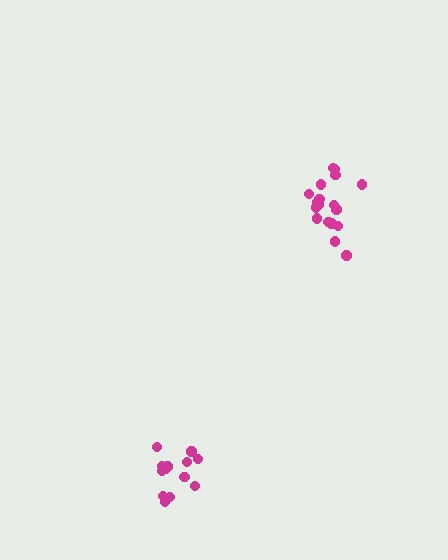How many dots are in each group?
Group 1: 18 dots, Group 2: 13 dots (31 total).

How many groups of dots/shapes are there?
There are 2 groups.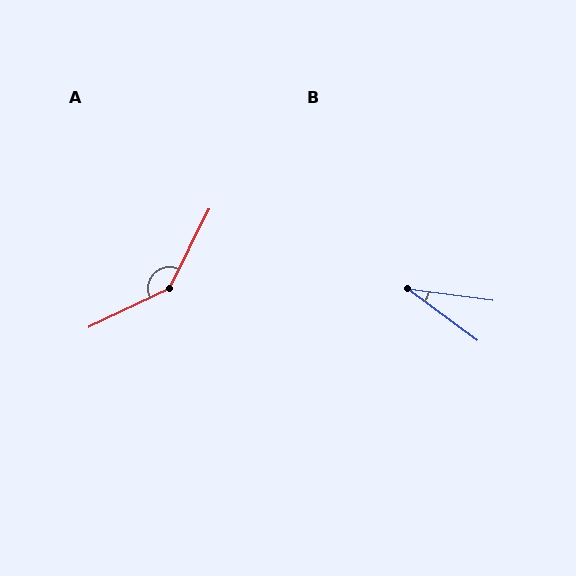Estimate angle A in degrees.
Approximately 142 degrees.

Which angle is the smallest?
B, at approximately 29 degrees.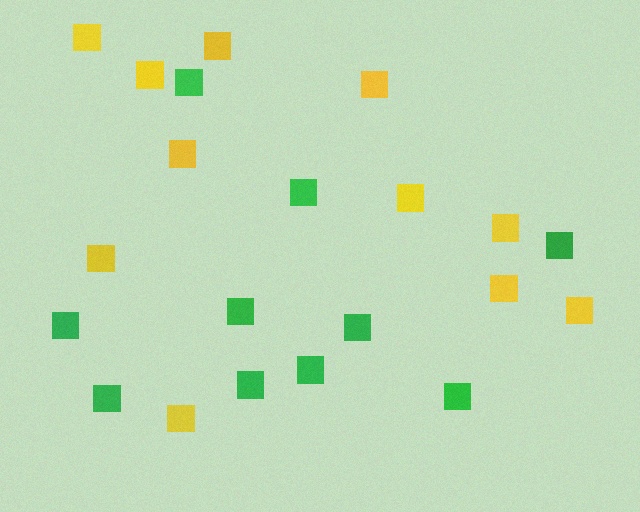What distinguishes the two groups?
There are 2 groups: one group of green squares (10) and one group of yellow squares (11).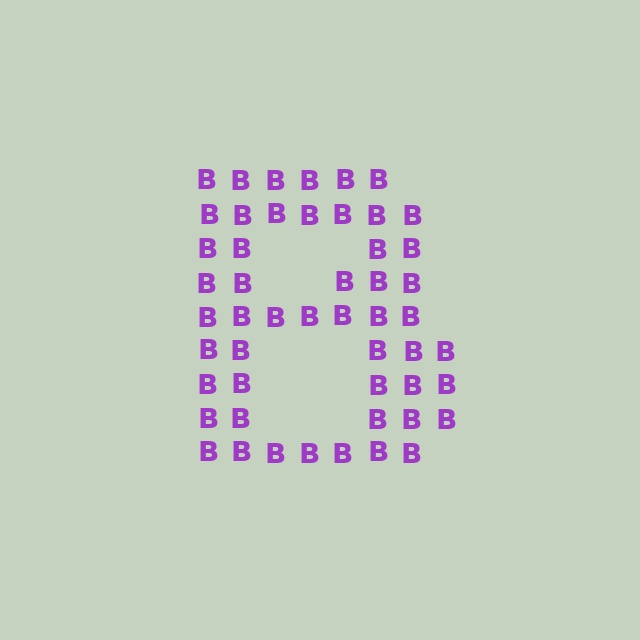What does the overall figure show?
The overall figure shows the letter B.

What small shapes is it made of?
It is made of small letter B's.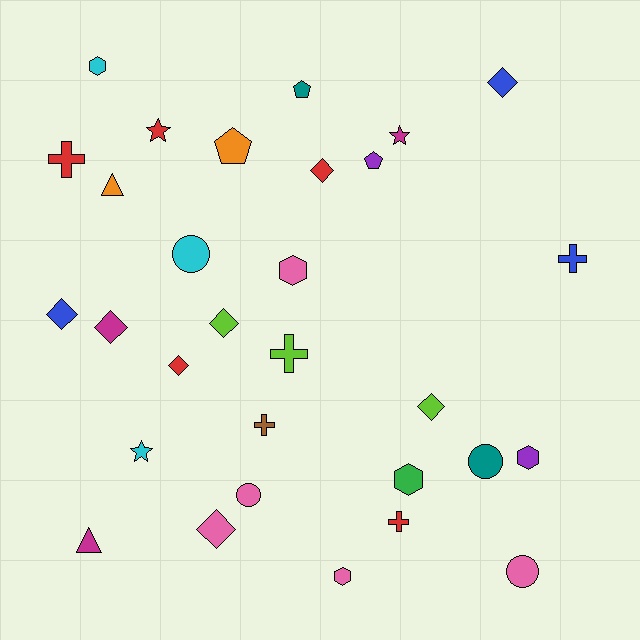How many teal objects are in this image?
There are 2 teal objects.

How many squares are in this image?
There are no squares.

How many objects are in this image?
There are 30 objects.